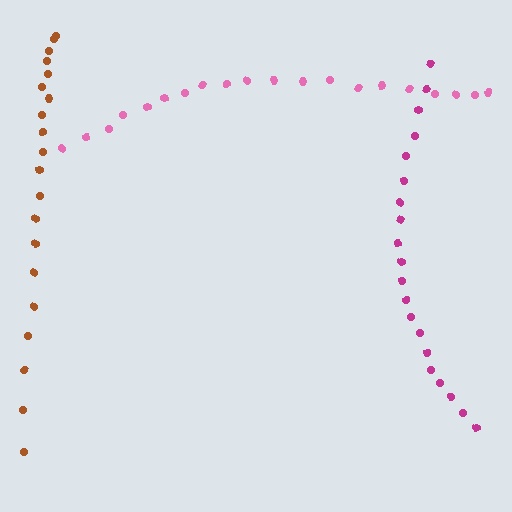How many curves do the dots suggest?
There are 3 distinct paths.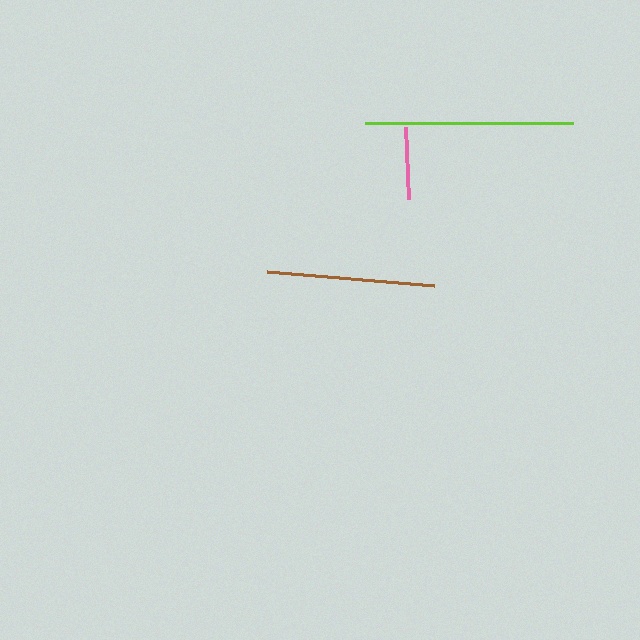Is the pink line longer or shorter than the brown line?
The brown line is longer than the pink line.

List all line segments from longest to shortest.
From longest to shortest: lime, brown, pink.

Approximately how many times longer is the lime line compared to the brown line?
The lime line is approximately 1.2 times the length of the brown line.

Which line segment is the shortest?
The pink line is the shortest at approximately 72 pixels.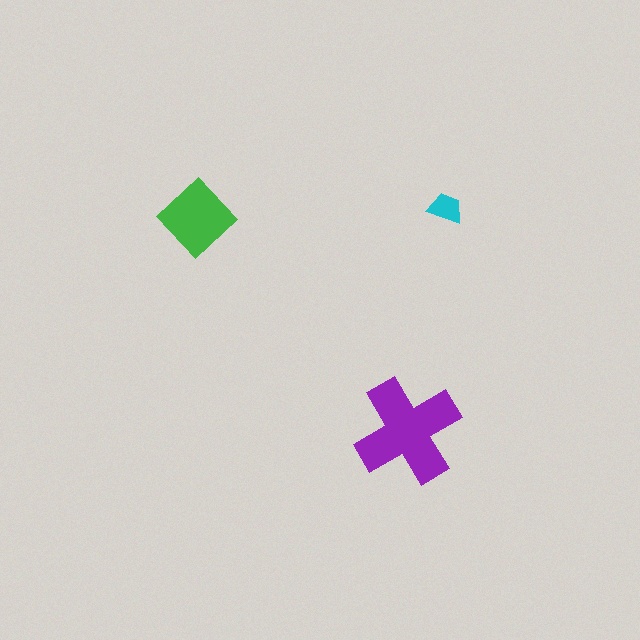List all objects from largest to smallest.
The purple cross, the green diamond, the cyan trapezoid.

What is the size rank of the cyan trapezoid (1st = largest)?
3rd.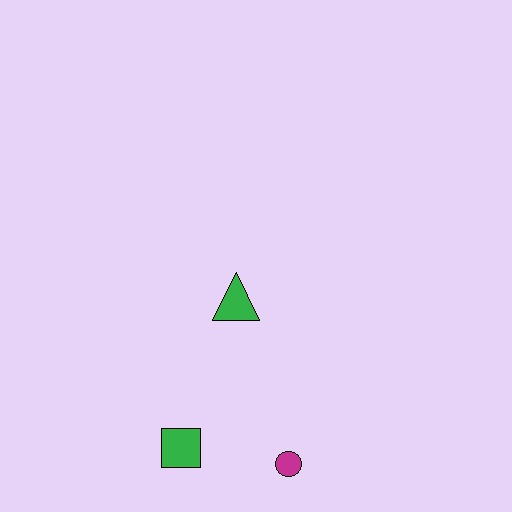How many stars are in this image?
There are no stars.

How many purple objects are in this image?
There are no purple objects.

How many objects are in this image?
There are 3 objects.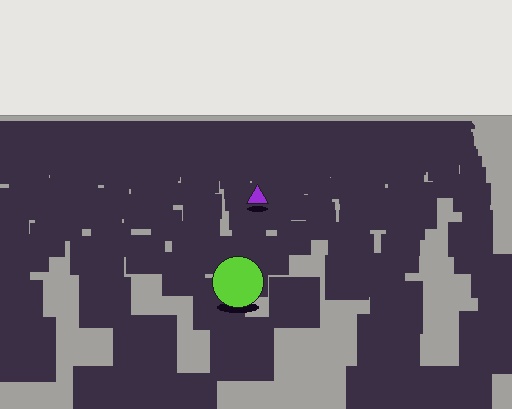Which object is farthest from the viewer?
The purple triangle is farthest from the viewer. It appears smaller and the ground texture around it is denser.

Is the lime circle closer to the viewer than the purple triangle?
Yes. The lime circle is closer — you can tell from the texture gradient: the ground texture is coarser near it.